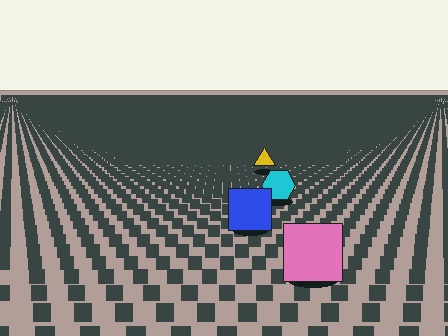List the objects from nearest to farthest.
From nearest to farthest: the pink square, the blue square, the cyan hexagon, the yellow triangle.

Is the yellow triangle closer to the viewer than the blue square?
No. The blue square is closer — you can tell from the texture gradient: the ground texture is coarser near it.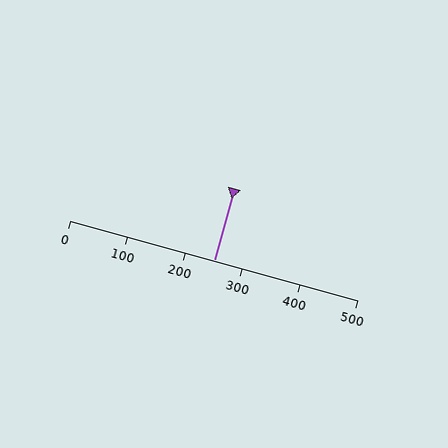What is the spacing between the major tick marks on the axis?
The major ticks are spaced 100 apart.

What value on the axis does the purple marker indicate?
The marker indicates approximately 250.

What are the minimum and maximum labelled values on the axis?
The axis runs from 0 to 500.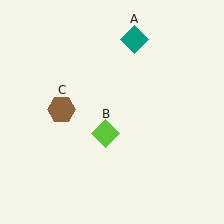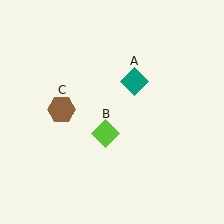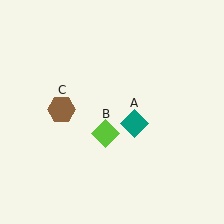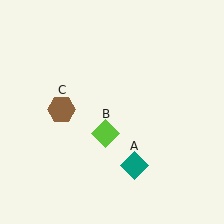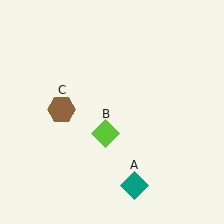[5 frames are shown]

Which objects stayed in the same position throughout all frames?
Lime diamond (object B) and brown hexagon (object C) remained stationary.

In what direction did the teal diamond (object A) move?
The teal diamond (object A) moved down.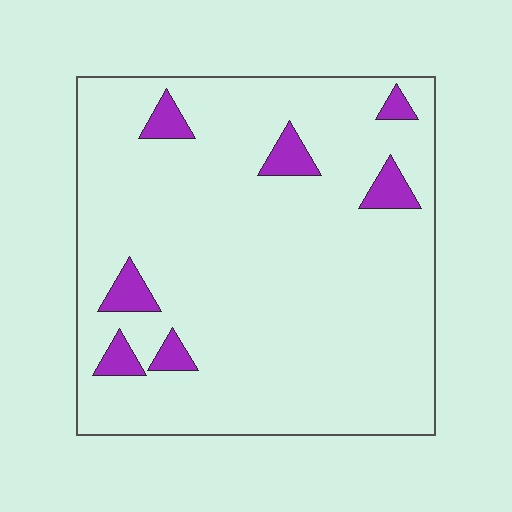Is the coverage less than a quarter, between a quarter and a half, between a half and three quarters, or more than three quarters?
Less than a quarter.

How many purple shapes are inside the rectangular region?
7.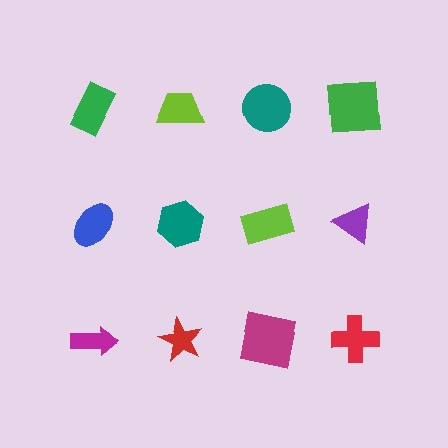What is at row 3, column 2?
A red star.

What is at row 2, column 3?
A lime rectangle.